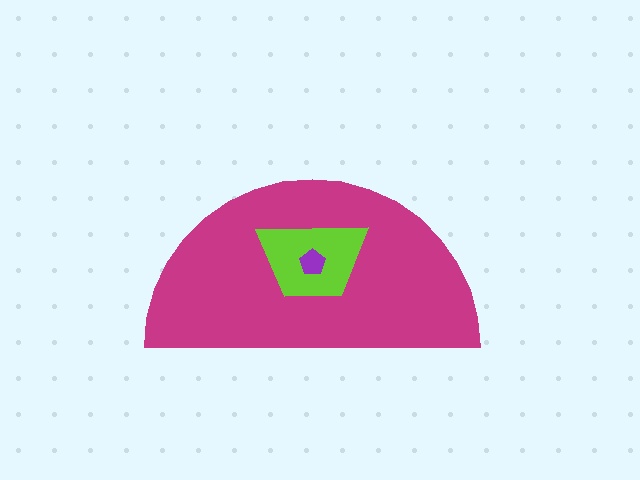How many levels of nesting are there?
3.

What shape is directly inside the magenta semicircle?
The lime trapezoid.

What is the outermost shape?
The magenta semicircle.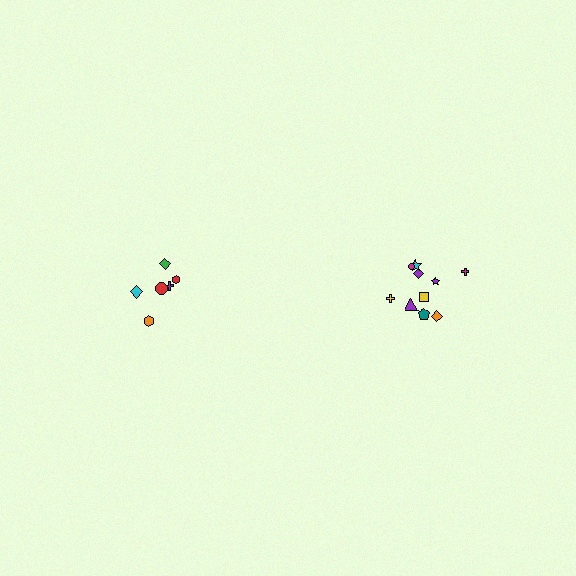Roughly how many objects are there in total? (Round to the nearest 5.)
Roughly 15 objects in total.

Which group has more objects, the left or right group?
The right group.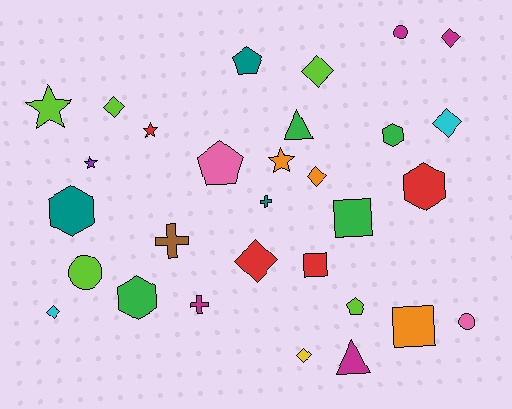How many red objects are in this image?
There are 4 red objects.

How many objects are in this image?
There are 30 objects.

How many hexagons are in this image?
There are 4 hexagons.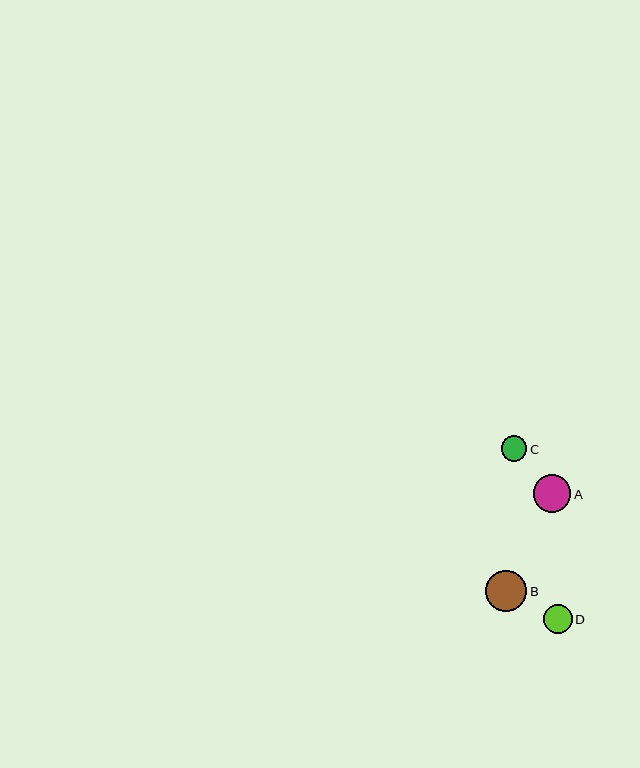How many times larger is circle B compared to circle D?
Circle B is approximately 1.4 times the size of circle D.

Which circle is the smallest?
Circle C is the smallest with a size of approximately 26 pixels.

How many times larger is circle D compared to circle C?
Circle D is approximately 1.1 times the size of circle C.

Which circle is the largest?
Circle B is the largest with a size of approximately 41 pixels.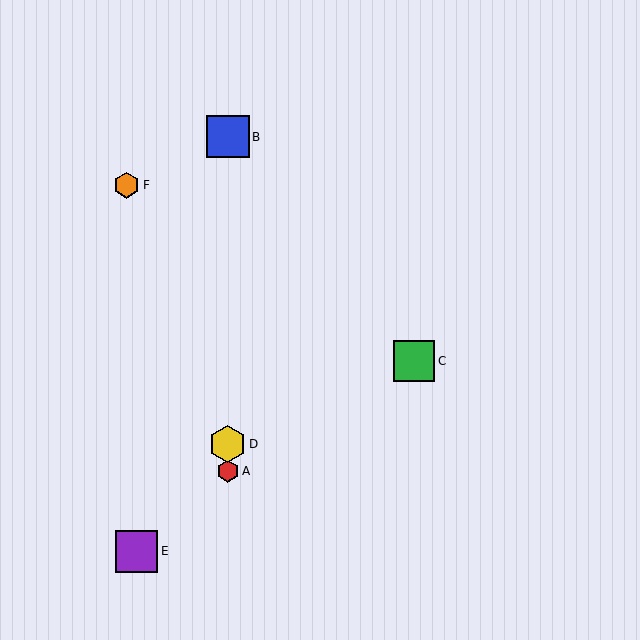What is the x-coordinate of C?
Object C is at x≈414.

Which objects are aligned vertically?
Objects A, B, D are aligned vertically.